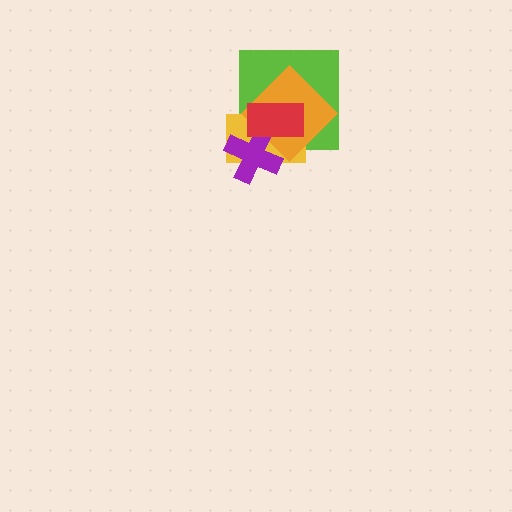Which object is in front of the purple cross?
The red rectangle is in front of the purple cross.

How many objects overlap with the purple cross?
4 objects overlap with the purple cross.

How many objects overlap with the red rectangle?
4 objects overlap with the red rectangle.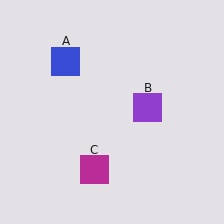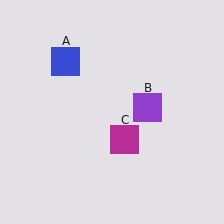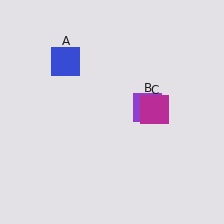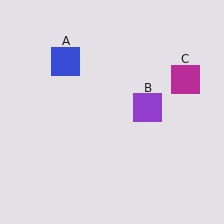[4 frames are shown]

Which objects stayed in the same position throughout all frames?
Blue square (object A) and purple square (object B) remained stationary.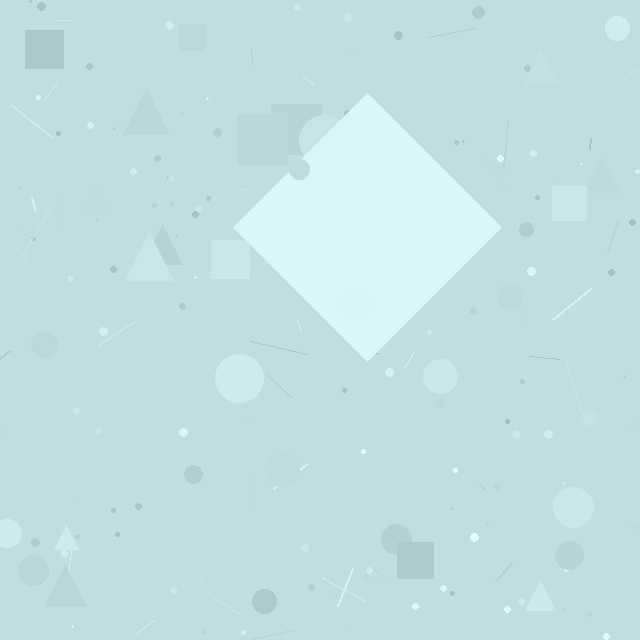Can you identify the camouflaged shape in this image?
The camouflaged shape is a diamond.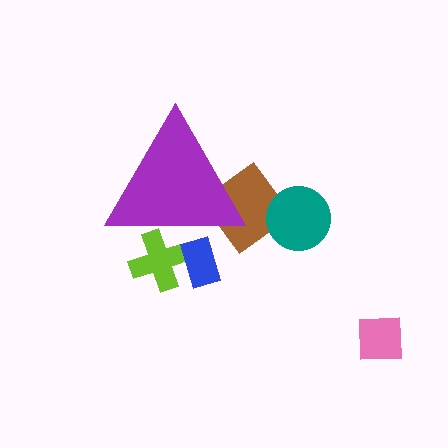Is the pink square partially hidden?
No, the pink square is fully visible.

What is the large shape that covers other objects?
A purple triangle.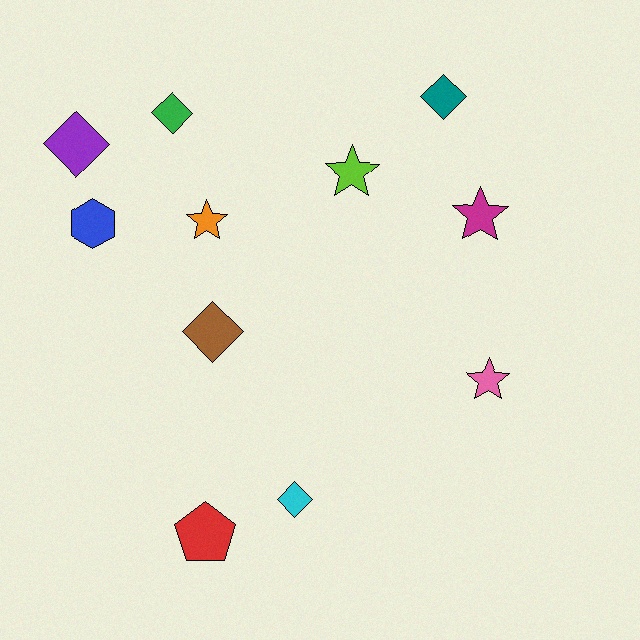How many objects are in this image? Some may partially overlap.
There are 11 objects.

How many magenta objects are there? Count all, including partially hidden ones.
There is 1 magenta object.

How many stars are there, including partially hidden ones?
There are 4 stars.